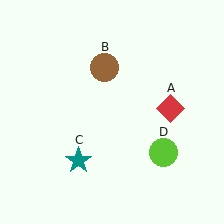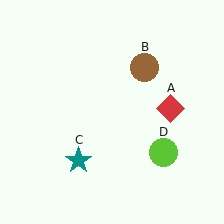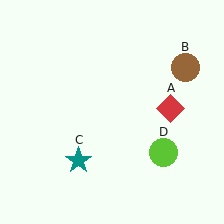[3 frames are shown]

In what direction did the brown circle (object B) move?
The brown circle (object B) moved right.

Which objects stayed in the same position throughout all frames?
Red diamond (object A) and teal star (object C) and lime circle (object D) remained stationary.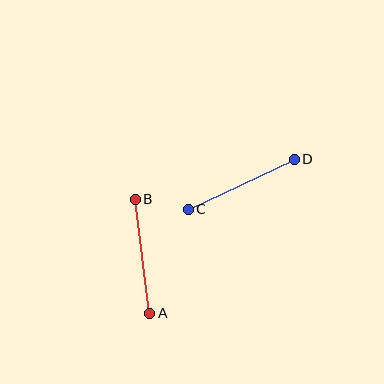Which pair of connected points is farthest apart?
Points C and D are farthest apart.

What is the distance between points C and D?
The distance is approximately 117 pixels.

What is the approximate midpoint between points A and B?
The midpoint is at approximately (143, 256) pixels.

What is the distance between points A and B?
The distance is approximately 115 pixels.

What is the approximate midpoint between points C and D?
The midpoint is at approximately (241, 184) pixels.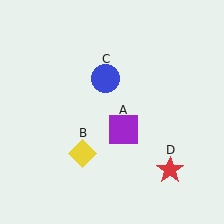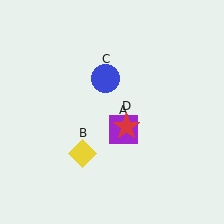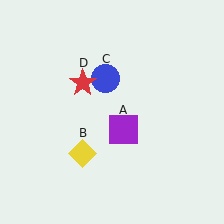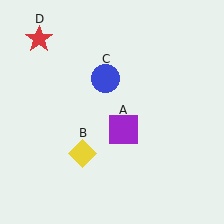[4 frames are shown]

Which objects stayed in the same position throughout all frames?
Purple square (object A) and yellow diamond (object B) and blue circle (object C) remained stationary.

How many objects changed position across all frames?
1 object changed position: red star (object D).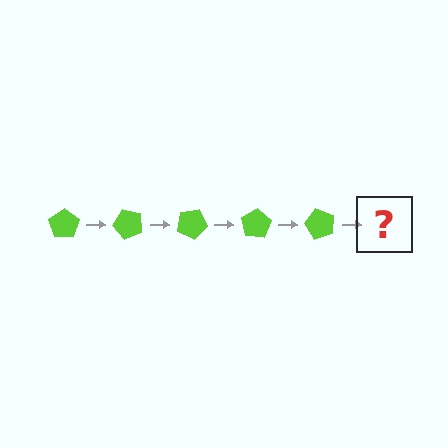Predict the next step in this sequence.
The next step is a lime pentagon rotated 250 degrees.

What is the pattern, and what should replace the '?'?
The pattern is that the pentagon rotates 50 degrees each step. The '?' should be a lime pentagon rotated 250 degrees.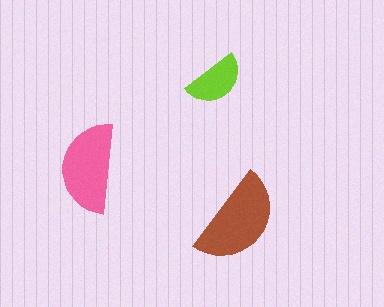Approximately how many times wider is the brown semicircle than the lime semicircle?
About 1.5 times wider.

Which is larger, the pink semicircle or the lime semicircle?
The pink one.